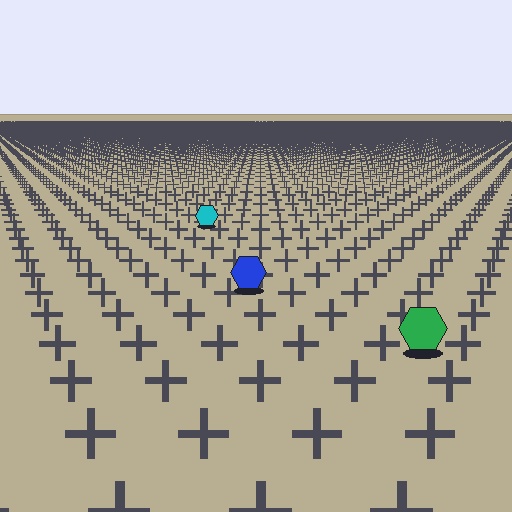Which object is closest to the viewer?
The green hexagon is closest. The texture marks near it are larger and more spread out.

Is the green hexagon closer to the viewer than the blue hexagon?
Yes. The green hexagon is closer — you can tell from the texture gradient: the ground texture is coarser near it.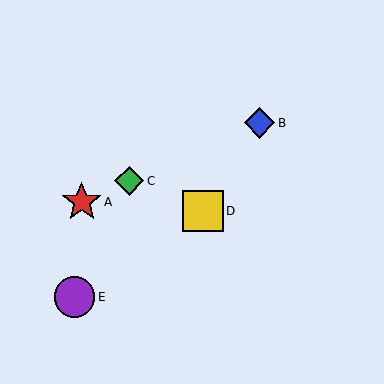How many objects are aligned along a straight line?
3 objects (A, B, C) are aligned along a straight line.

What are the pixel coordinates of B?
Object B is at (260, 123).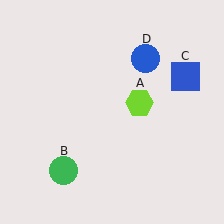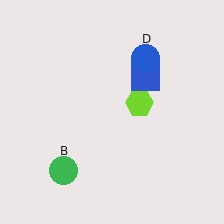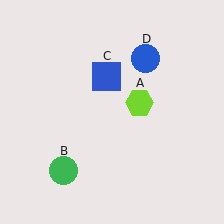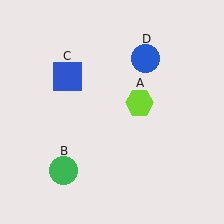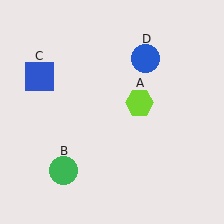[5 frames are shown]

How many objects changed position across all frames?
1 object changed position: blue square (object C).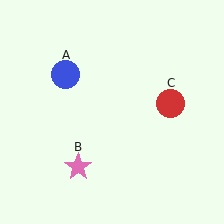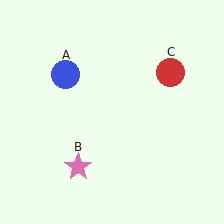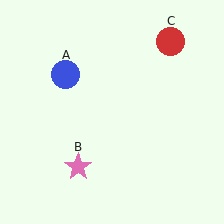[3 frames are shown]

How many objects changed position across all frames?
1 object changed position: red circle (object C).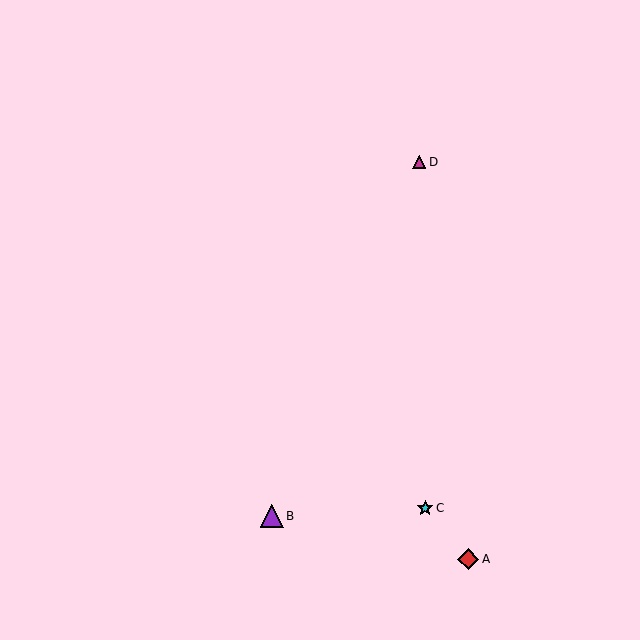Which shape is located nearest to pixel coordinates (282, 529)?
The purple triangle (labeled B) at (272, 516) is nearest to that location.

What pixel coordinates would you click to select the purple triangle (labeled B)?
Click at (272, 516) to select the purple triangle B.